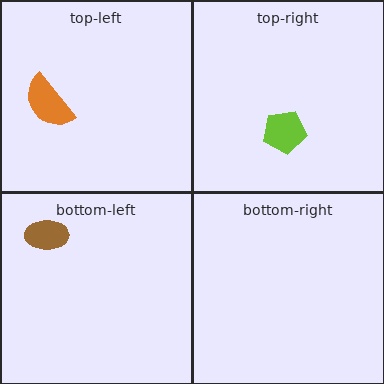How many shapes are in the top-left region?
1.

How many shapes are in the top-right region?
1.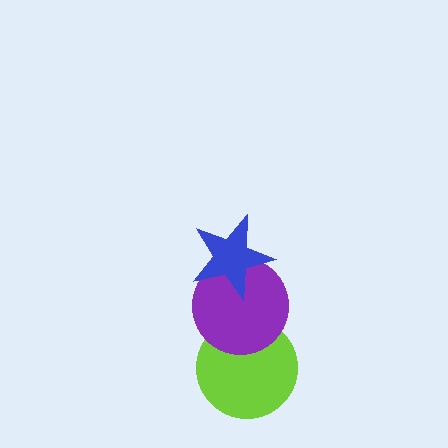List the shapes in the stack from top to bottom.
From top to bottom: the blue star, the purple circle, the lime circle.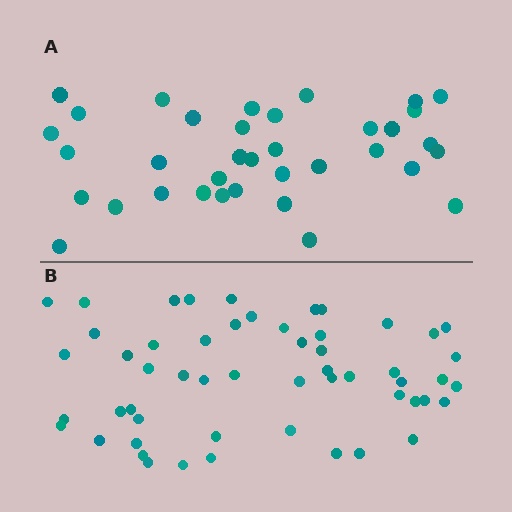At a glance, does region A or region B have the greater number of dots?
Region B (the bottom region) has more dots.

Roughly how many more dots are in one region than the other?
Region B has approximately 20 more dots than region A.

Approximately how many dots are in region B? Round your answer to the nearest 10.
About 50 dots. (The exact count is 54, which rounds to 50.)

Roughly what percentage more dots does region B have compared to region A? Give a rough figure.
About 50% more.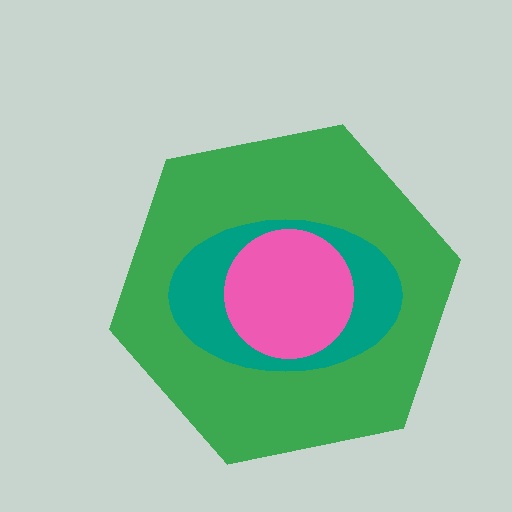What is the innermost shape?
The pink circle.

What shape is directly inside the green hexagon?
The teal ellipse.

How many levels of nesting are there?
3.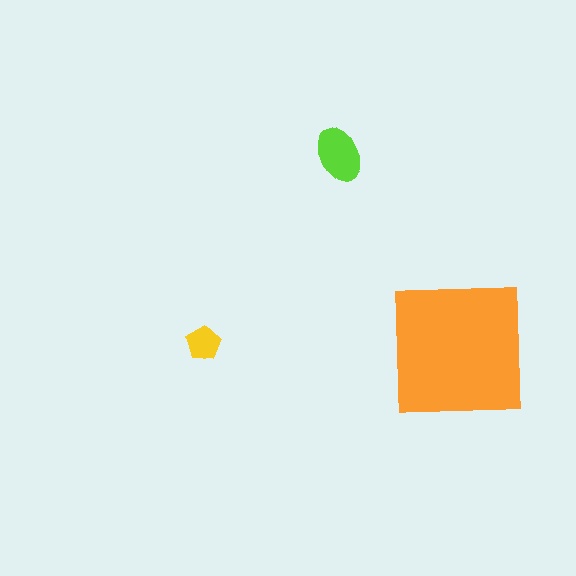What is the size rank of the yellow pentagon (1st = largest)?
3rd.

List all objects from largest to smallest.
The orange square, the lime ellipse, the yellow pentagon.